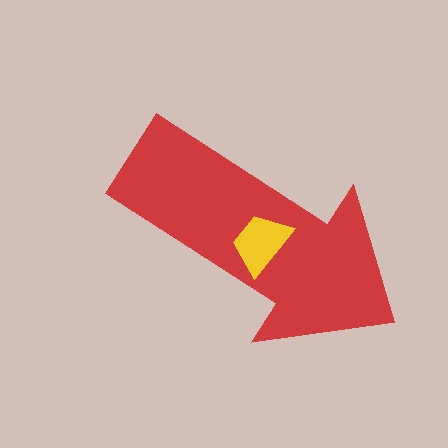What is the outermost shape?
The red arrow.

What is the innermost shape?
The yellow trapezoid.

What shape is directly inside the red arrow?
The yellow trapezoid.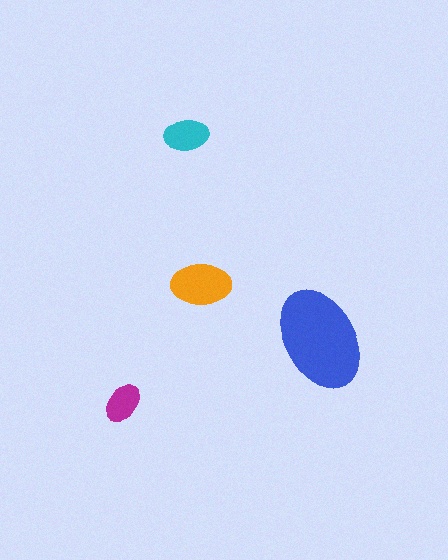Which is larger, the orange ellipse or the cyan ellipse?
The orange one.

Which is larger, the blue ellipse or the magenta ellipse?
The blue one.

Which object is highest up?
The cyan ellipse is topmost.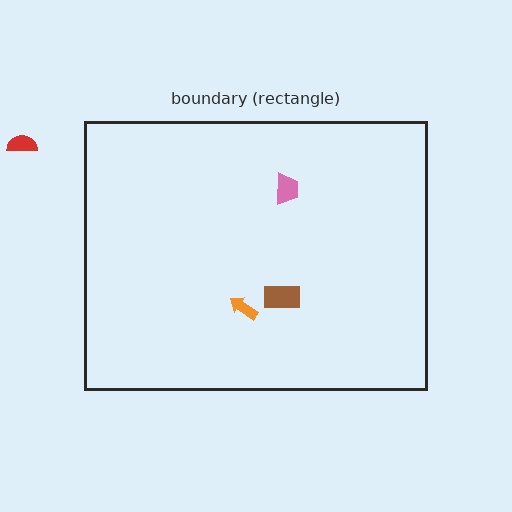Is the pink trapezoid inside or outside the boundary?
Inside.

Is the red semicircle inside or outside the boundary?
Outside.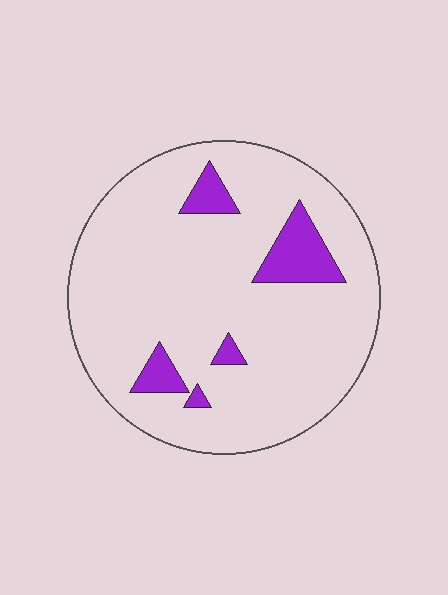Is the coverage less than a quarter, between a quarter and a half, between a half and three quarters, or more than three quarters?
Less than a quarter.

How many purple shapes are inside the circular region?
5.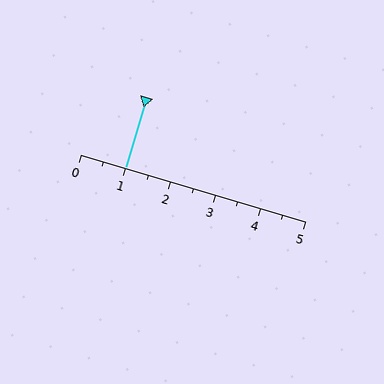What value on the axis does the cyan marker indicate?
The marker indicates approximately 1.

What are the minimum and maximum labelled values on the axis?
The axis runs from 0 to 5.